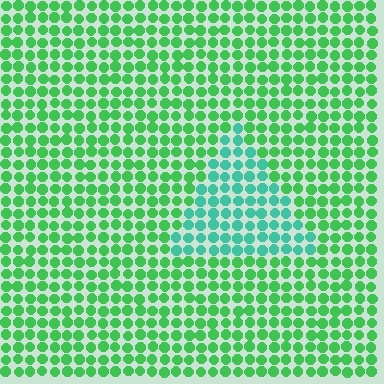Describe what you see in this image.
The image is filled with small green elements in a uniform arrangement. A triangle-shaped region is visible where the elements are tinted to a slightly different hue, forming a subtle color boundary.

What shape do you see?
I see a triangle.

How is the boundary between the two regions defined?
The boundary is defined purely by a slight shift in hue (about 36 degrees). Spacing, size, and orientation are identical on both sides.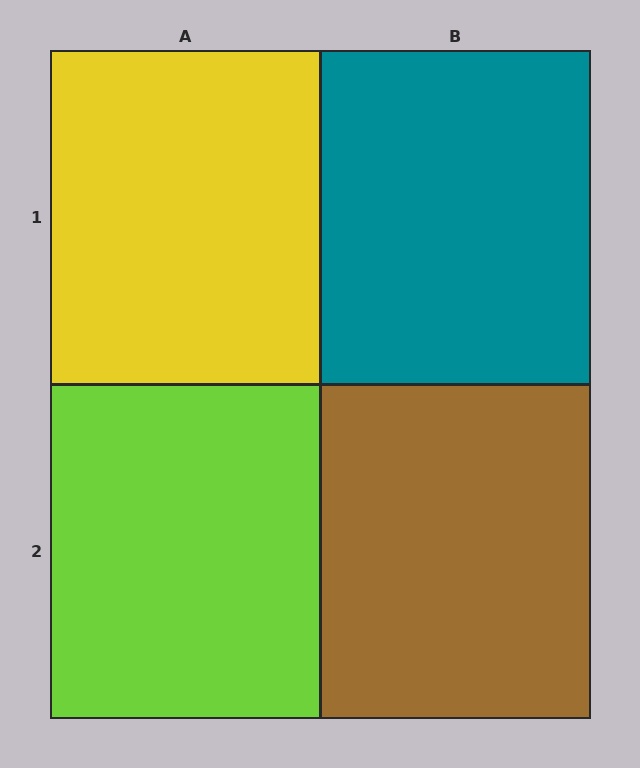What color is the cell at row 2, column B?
Brown.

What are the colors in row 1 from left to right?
Yellow, teal.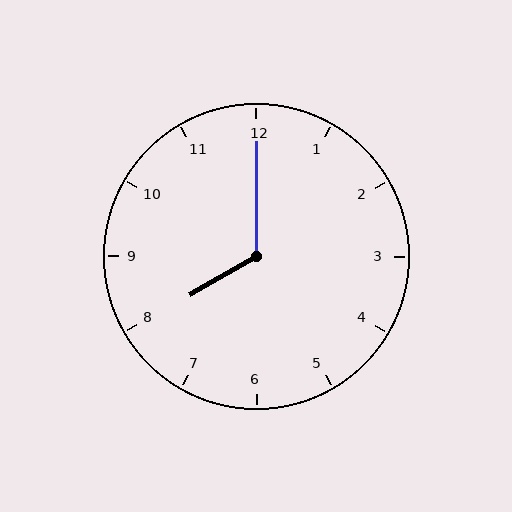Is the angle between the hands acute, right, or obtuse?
It is obtuse.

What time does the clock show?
8:00.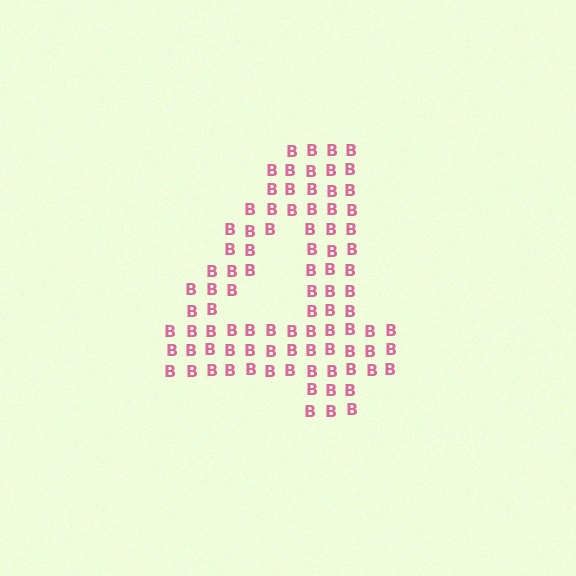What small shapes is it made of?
It is made of small letter B's.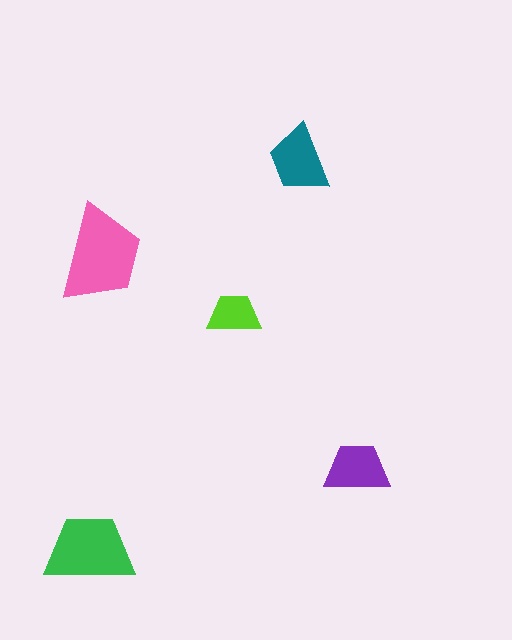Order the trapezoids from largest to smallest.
the pink one, the green one, the teal one, the purple one, the lime one.